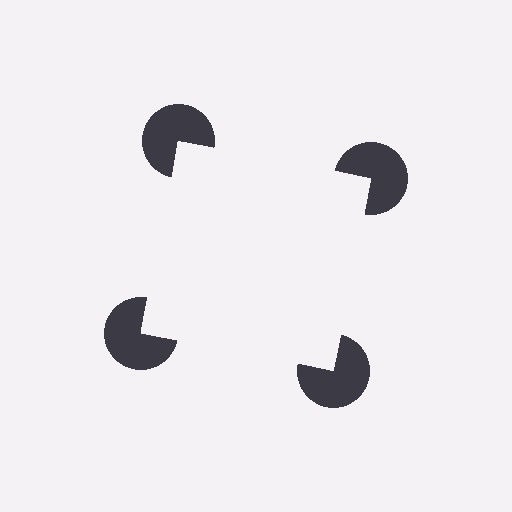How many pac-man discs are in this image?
There are 4 — one at each vertex of the illusory square.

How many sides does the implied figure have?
4 sides.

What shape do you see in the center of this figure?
An illusory square — its edges are inferred from the aligned wedge cuts in the pac-man discs, not physically drawn.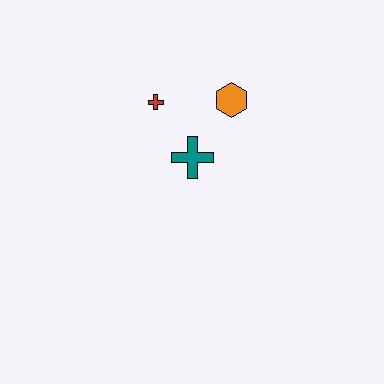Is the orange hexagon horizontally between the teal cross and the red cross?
No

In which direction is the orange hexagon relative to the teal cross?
The orange hexagon is above the teal cross.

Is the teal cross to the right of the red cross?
Yes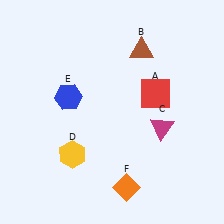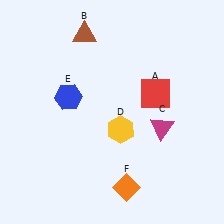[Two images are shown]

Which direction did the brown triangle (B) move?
The brown triangle (B) moved left.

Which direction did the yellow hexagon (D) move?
The yellow hexagon (D) moved right.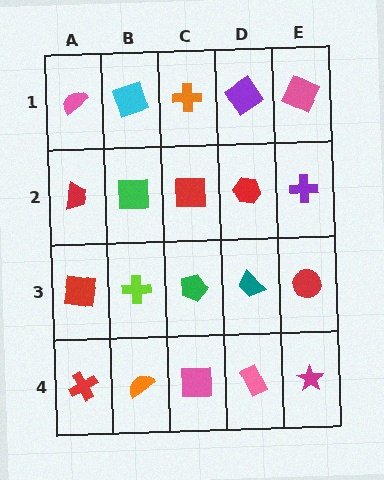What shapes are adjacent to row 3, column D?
A red hexagon (row 2, column D), a pink rectangle (row 4, column D), a green pentagon (row 3, column C), a red circle (row 3, column E).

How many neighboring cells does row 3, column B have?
4.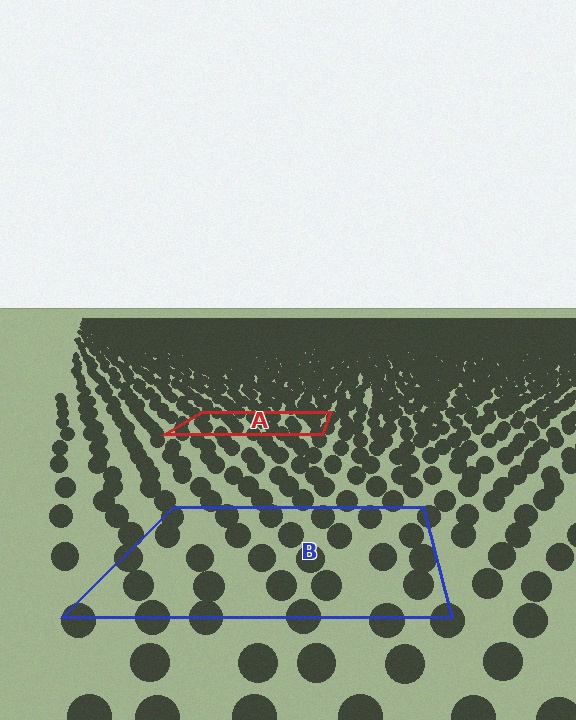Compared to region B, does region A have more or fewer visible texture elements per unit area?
Region A has more texture elements per unit area — they are packed more densely because it is farther away.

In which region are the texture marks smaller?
The texture marks are smaller in region A, because it is farther away.